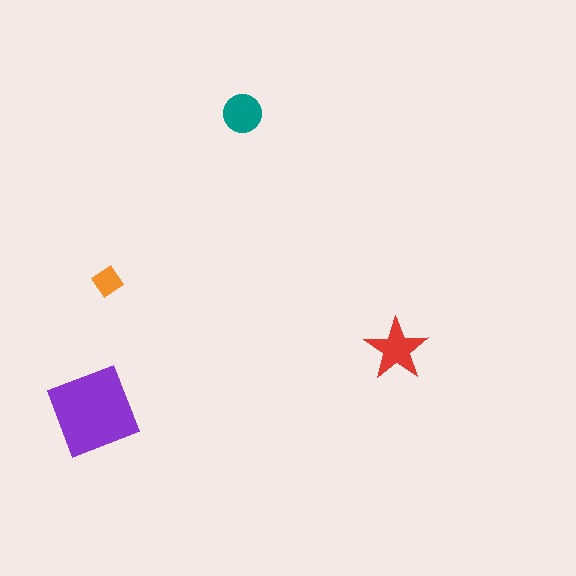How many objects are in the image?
There are 4 objects in the image.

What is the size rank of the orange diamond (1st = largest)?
4th.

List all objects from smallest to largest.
The orange diamond, the teal circle, the red star, the purple square.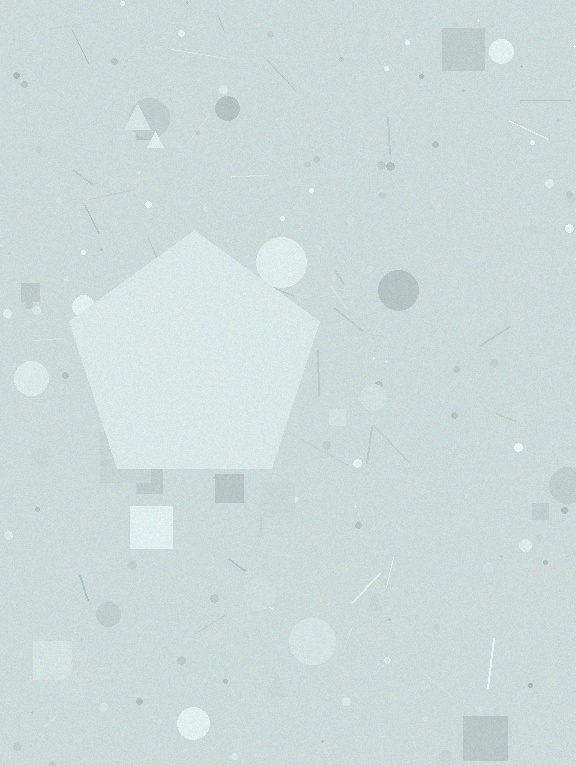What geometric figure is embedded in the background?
A pentagon is embedded in the background.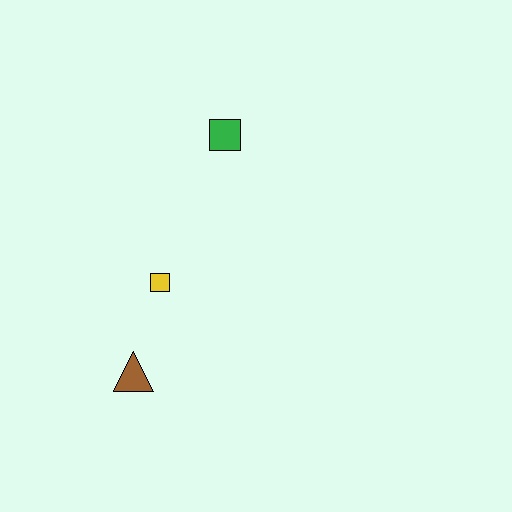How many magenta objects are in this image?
There are no magenta objects.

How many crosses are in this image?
There are no crosses.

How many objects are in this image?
There are 3 objects.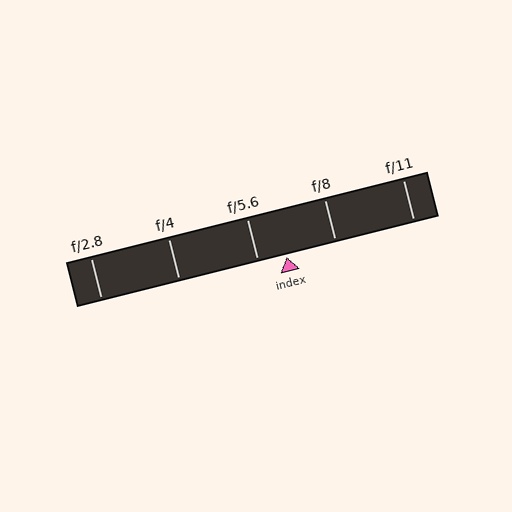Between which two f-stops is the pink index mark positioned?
The index mark is between f/5.6 and f/8.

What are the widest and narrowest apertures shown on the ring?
The widest aperture shown is f/2.8 and the narrowest is f/11.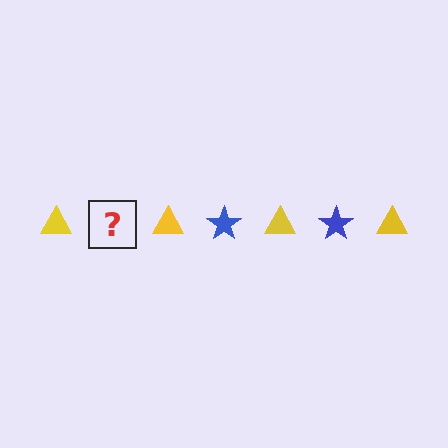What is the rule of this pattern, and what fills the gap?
The rule is that the pattern alternates between yellow triangle and blue star. The gap should be filled with a blue star.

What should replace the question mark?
The question mark should be replaced with a blue star.